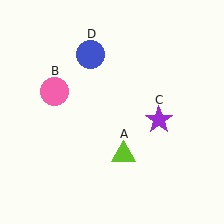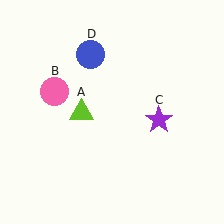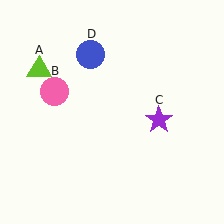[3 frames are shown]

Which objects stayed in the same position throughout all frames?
Pink circle (object B) and purple star (object C) and blue circle (object D) remained stationary.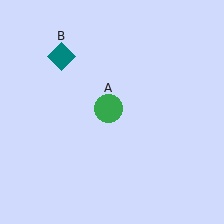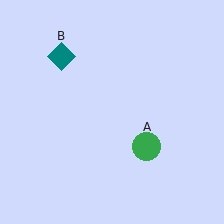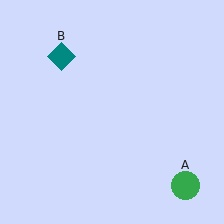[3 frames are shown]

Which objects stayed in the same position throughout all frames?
Teal diamond (object B) remained stationary.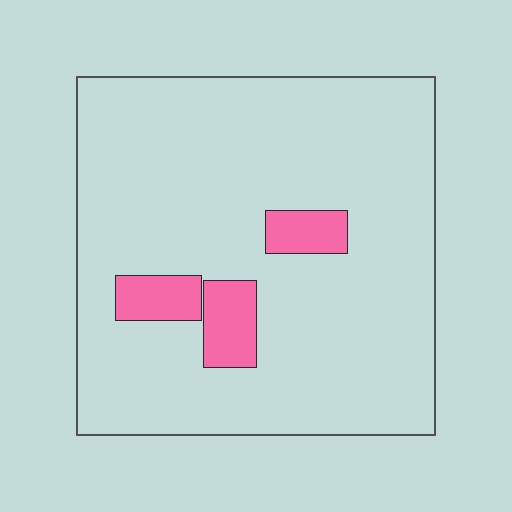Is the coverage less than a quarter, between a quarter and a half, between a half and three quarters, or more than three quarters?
Less than a quarter.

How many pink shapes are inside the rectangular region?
3.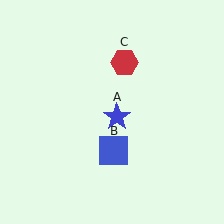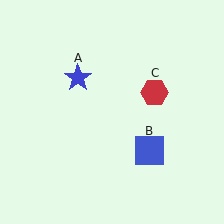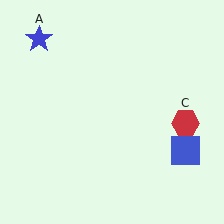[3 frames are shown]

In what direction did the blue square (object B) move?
The blue square (object B) moved right.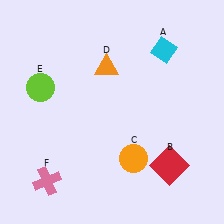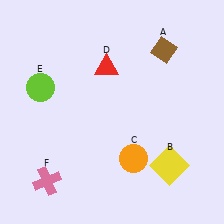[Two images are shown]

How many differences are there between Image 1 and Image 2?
There are 3 differences between the two images.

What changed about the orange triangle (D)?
In Image 1, D is orange. In Image 2, it changed to red.